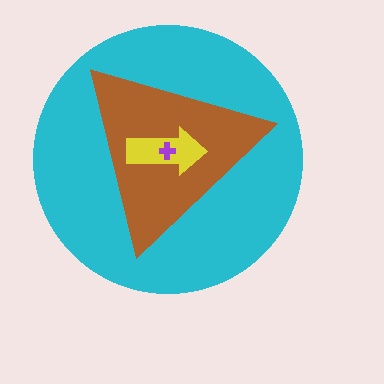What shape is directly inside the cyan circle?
The brown triangle.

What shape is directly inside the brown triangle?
The yellow arrow.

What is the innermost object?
The purple cross.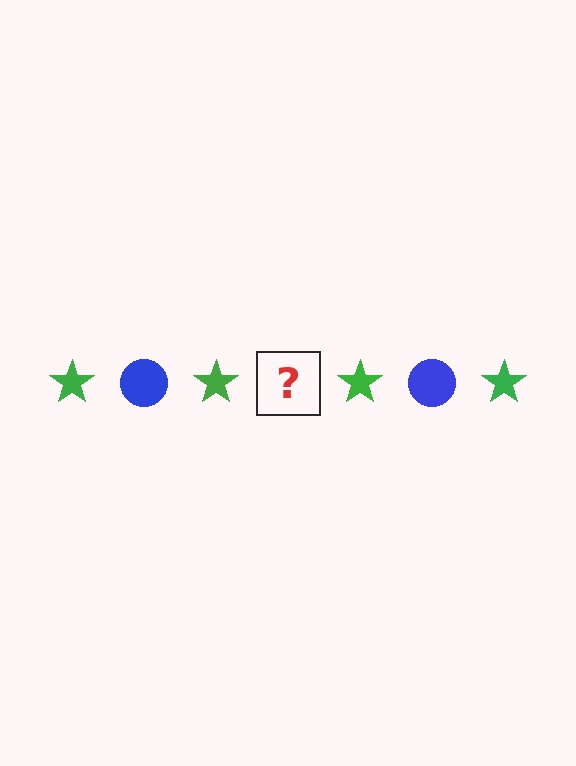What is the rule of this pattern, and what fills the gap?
The rule is that the pattern alternates between green star and blue circle. The gap should be filled with a blue circle.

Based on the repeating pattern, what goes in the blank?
The blank should be a blue circle.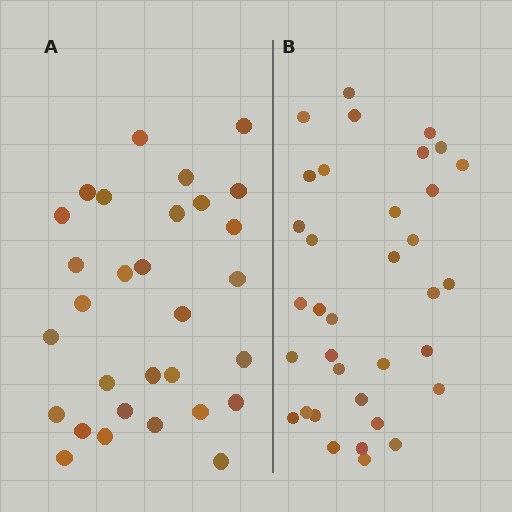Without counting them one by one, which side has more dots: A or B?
Region B (the right region) has more dots.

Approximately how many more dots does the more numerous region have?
Region B has about 5 more dots than region A.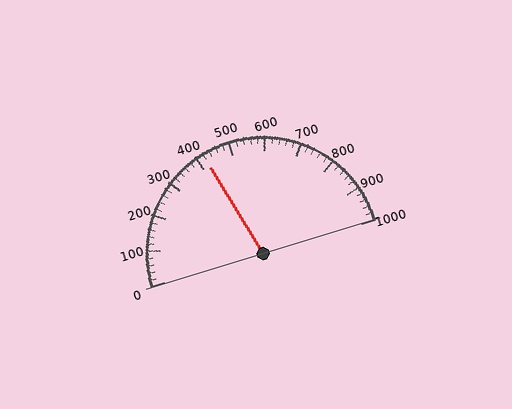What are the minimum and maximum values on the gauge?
The gauge ranges from 0 to 1000.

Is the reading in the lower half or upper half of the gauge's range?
The reading is in the lower half of the range (0 to 1000).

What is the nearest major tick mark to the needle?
The nearest major tick mark is 400.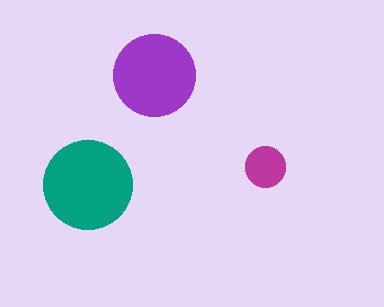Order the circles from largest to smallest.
the teal one, the purple one, the magenta one.